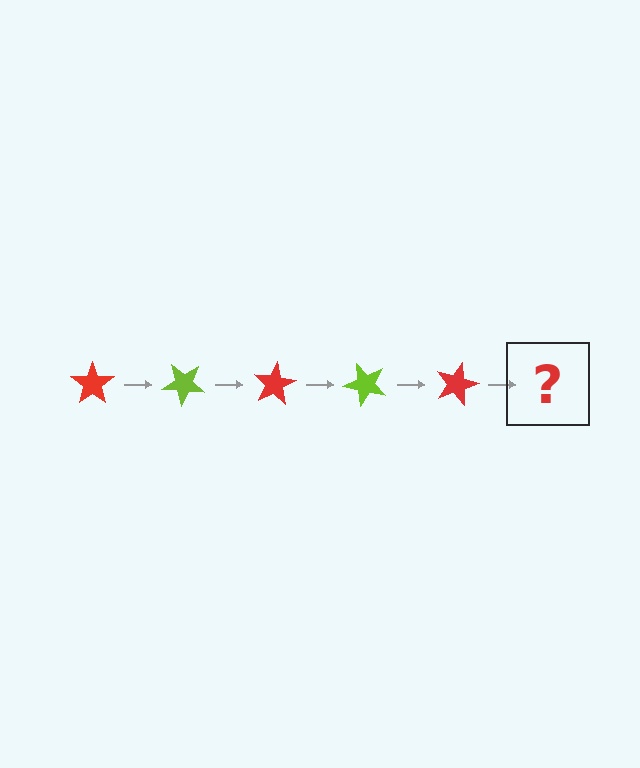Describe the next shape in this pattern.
It should be a lime star, rotated 200 degrees from the start.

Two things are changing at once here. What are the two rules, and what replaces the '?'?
The two rules are that it rotates 40 degrees each step and the color cycles through red and lime. The '?' should be a lime star, rotated 200 degrees from the start.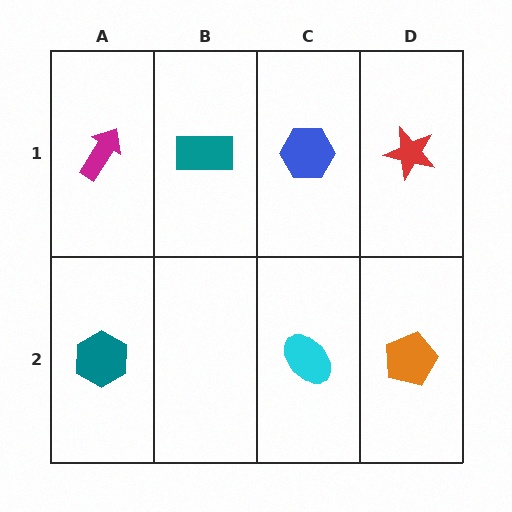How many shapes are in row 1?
4 shapes.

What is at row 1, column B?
A teal rectangle.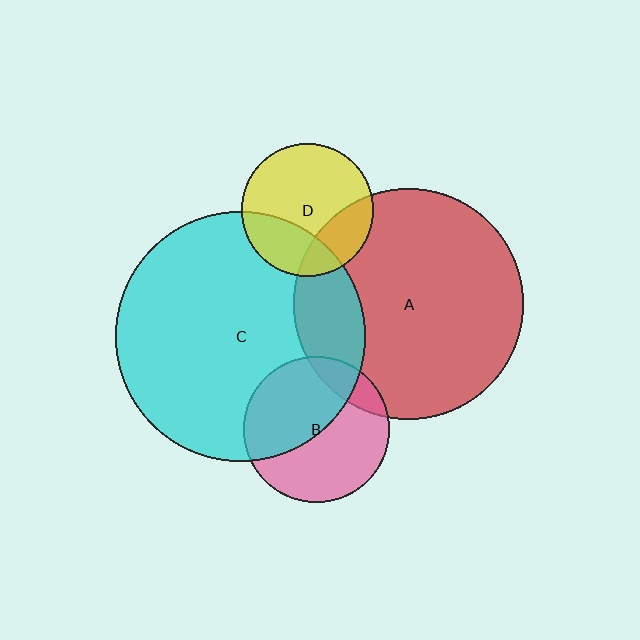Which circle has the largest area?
Circle C (cyan).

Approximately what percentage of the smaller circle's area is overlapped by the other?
Approximately 25%.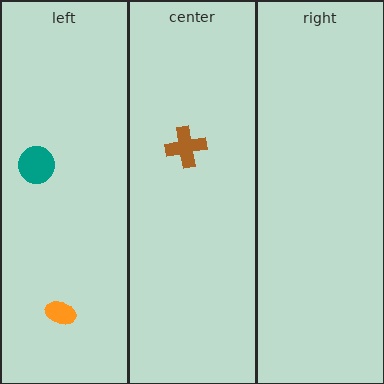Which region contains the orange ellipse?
The left region.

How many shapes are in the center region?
1.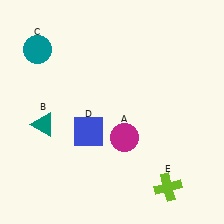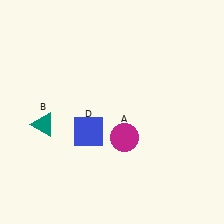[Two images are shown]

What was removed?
The teal circle (C), the lime cross (E) were removed in Image 2.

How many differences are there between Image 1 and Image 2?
There are 2 differences between the two images.